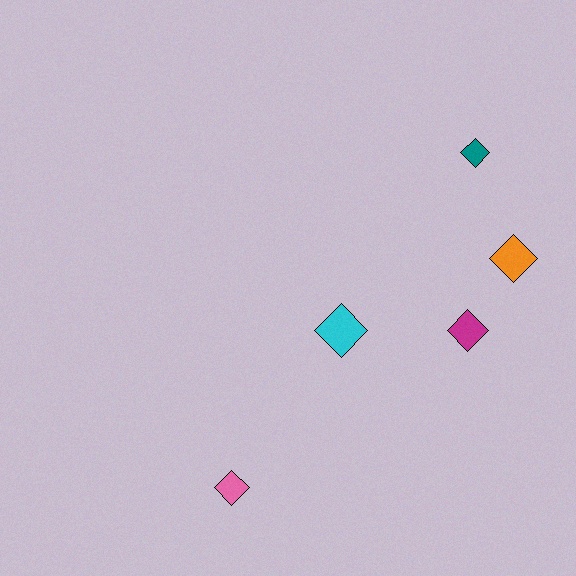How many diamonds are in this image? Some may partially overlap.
There are 5 diamonds.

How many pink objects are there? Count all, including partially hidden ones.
There is 1 pink object.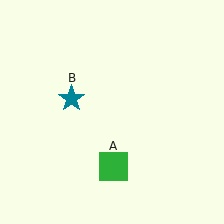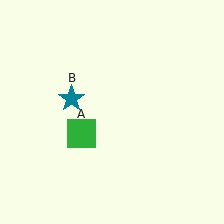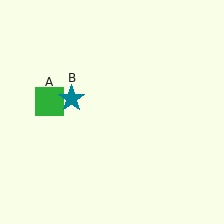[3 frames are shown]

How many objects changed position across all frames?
1 object changed position: green square (object A).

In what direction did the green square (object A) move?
The green square (object A) moved up and to the left.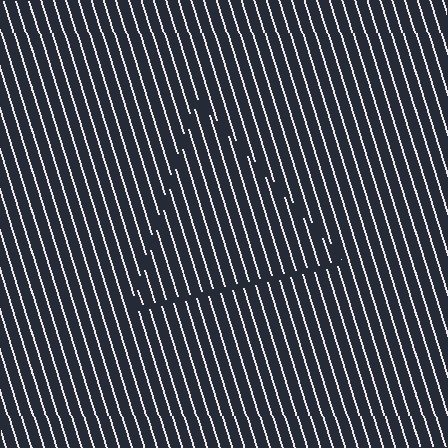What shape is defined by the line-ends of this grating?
An illusory triangle. The interior of the shape contains the same grating, shifted by half a period — the contour is defined by the phase discontinuity where line-ends from the inner and outer gratings abut.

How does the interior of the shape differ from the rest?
The interior of the shape contains the same grating, shifted by half a period — the contour is defined by the phase discontinuity where line-ends from the inner and outer gratings abut.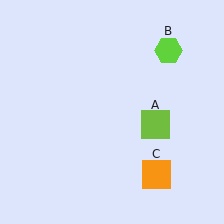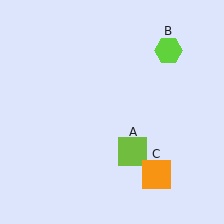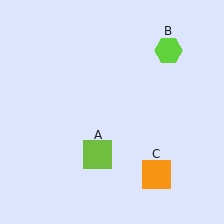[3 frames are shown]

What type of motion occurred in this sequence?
The lime square (object A) rotated clockwise around the center of the scene.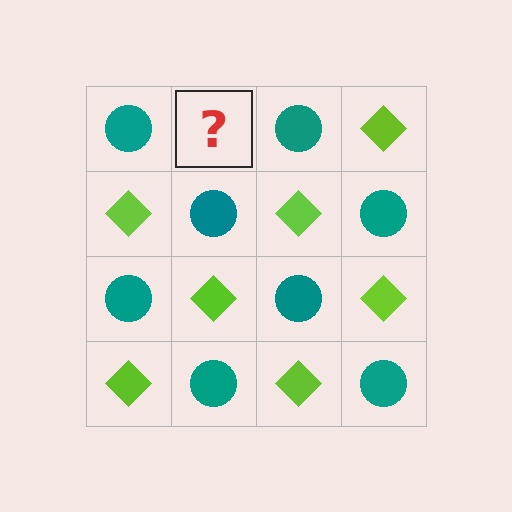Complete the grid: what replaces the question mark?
The question mark should be replaced with a lime diamond.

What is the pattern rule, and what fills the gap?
The rule is that it alternates teal circle and lime diamond in a checkerboard pattern. The gap should be filled with a lime diamond.